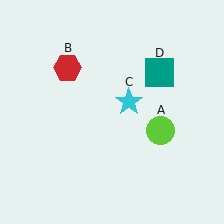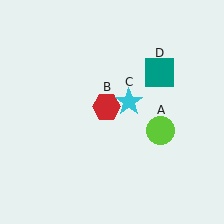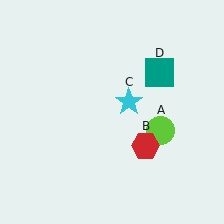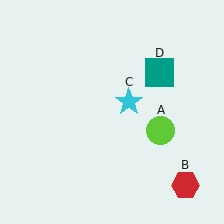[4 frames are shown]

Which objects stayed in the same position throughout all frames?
Lime circle (object A) and cyan star (object C) and teal square (object D) remained stationary.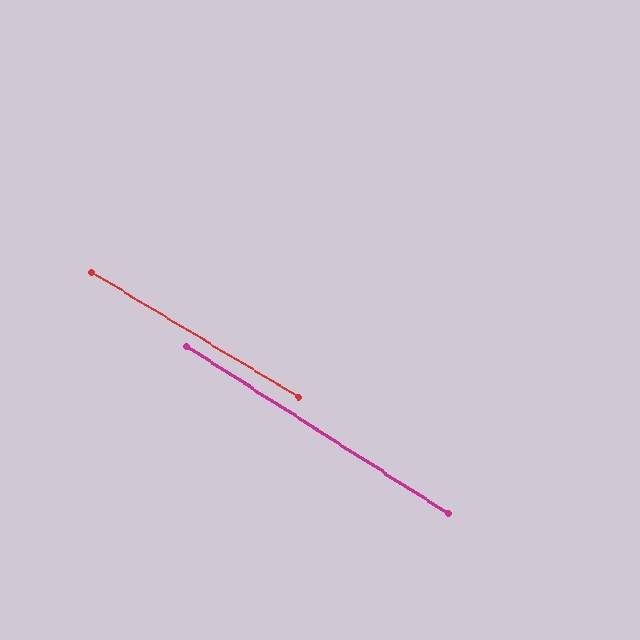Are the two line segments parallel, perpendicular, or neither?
Parallel — their directions differ by only 1.4°.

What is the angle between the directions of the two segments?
Approximately 1 degree.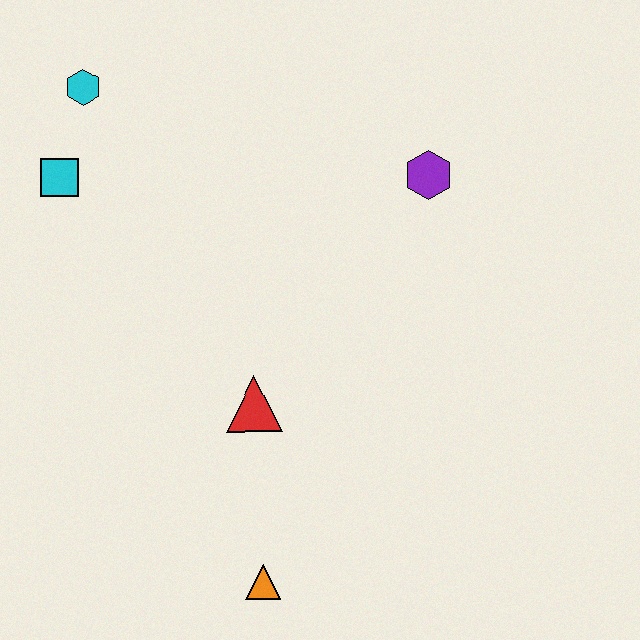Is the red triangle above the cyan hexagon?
No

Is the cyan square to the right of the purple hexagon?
No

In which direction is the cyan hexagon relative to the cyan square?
The cyan hexagon is above the cyan square.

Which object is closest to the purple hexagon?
The red triangle is closest to the purple hexagon.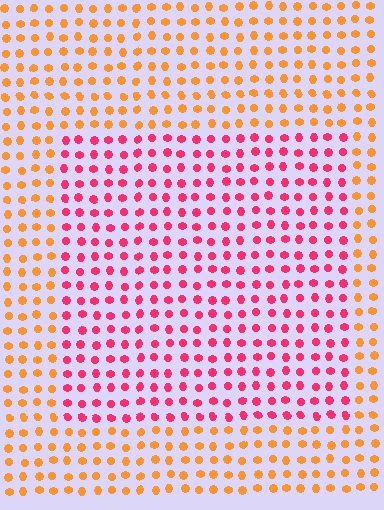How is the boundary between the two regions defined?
The boundary is defined purely by a slight shift in hue (about 50 degrees). Spacing, size, and orientation are identical on both sides.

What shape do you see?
I see a rectangle.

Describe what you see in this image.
The image is filled with small orange elements in a uniform arrangement. A rectangle-shaped region is visible where the elements are tinted to a slightly different hue, forming a subtle color boundary.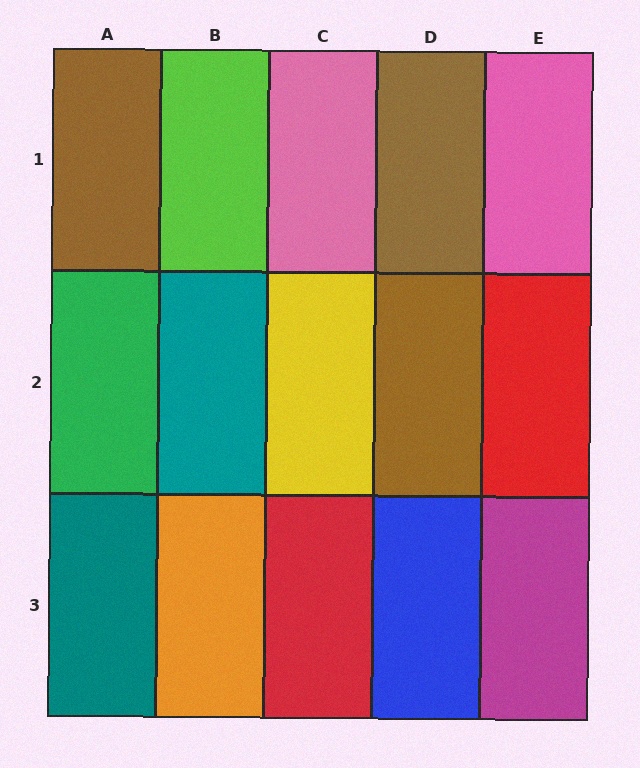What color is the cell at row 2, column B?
Teal.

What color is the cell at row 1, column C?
Pink.